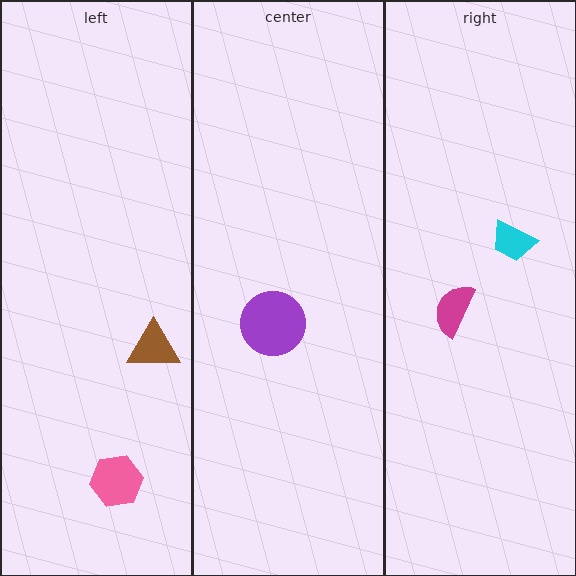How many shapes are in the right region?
2.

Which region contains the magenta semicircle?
The right region.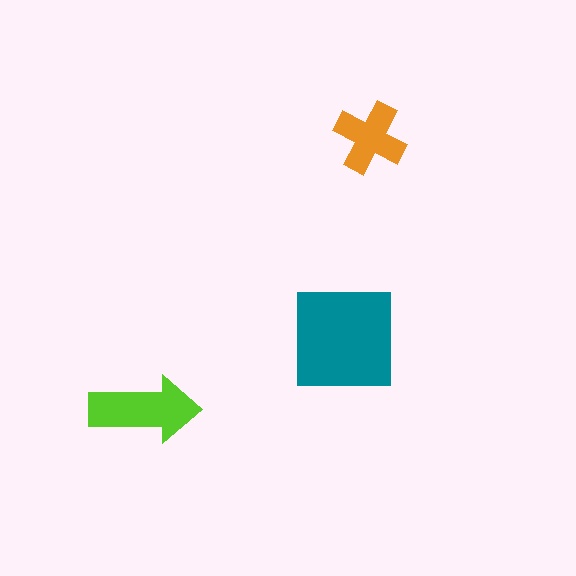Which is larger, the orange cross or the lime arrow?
The lime arrow.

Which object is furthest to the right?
The orange cross is rightmost.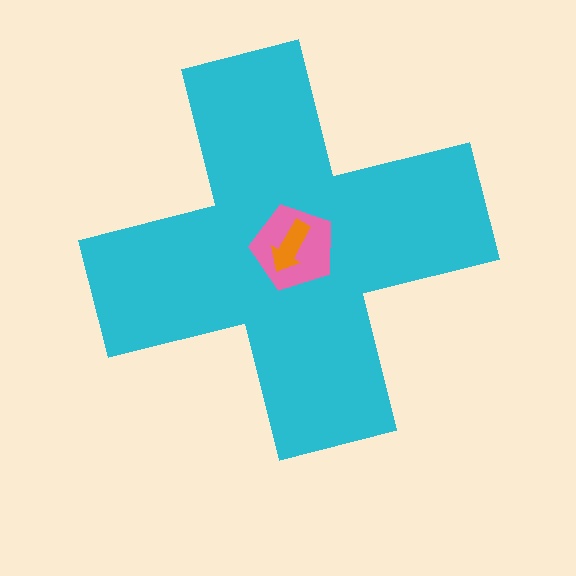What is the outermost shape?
The cyan cross.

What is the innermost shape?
The orange arrow.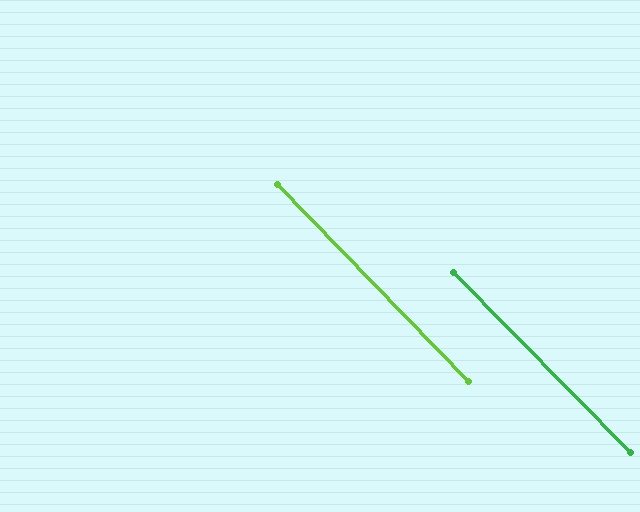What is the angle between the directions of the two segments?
Approximately 0 degrees.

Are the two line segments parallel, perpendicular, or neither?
Parallel — their directions differ by only 0.3°.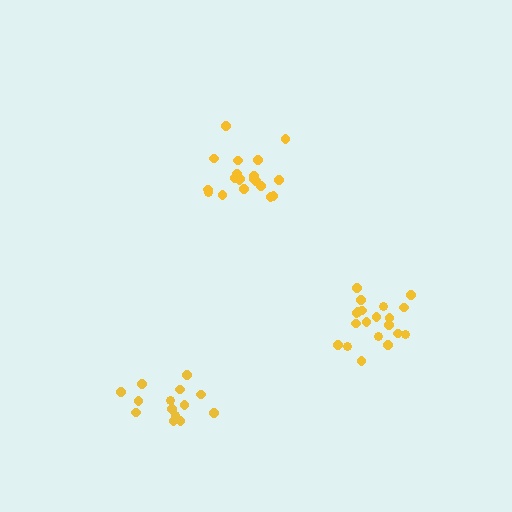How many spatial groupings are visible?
There are 3 spatial groupings.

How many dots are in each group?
Group 1: 20 dots, Group 2: 14 dots, Group 3: 20 dots (54 total).